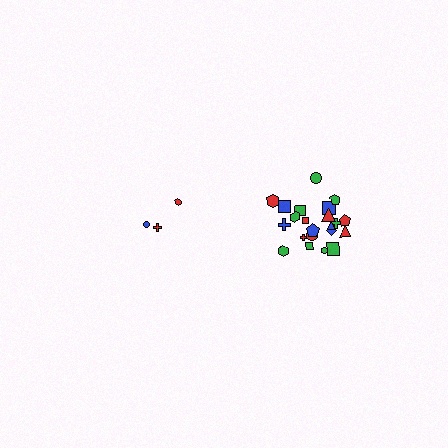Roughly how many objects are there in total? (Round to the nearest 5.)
Roughly 25 objects in total.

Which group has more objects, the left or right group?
The right group.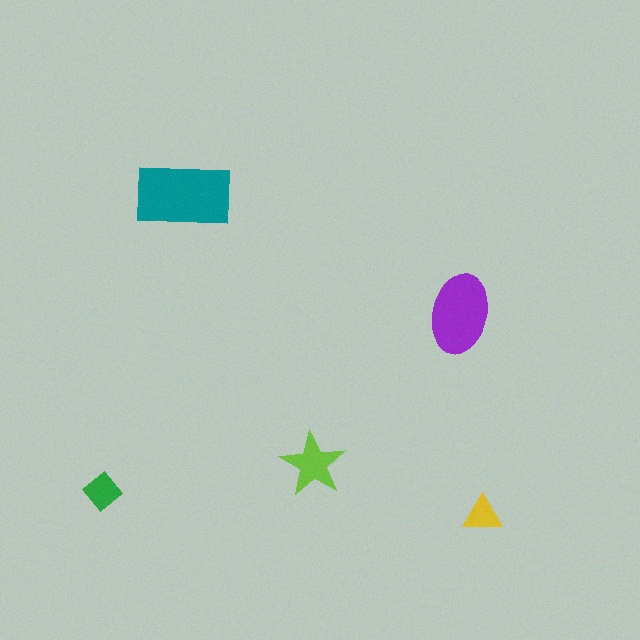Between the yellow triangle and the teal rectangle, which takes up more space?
The teal rectangle.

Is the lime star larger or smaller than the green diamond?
Larger.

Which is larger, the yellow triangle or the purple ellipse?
The purple ellipse.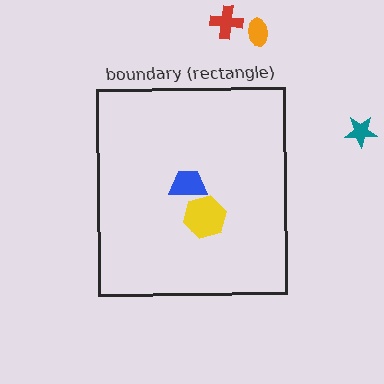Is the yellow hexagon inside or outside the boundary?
Inside.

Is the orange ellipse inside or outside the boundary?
Outside.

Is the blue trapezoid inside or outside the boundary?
Inside.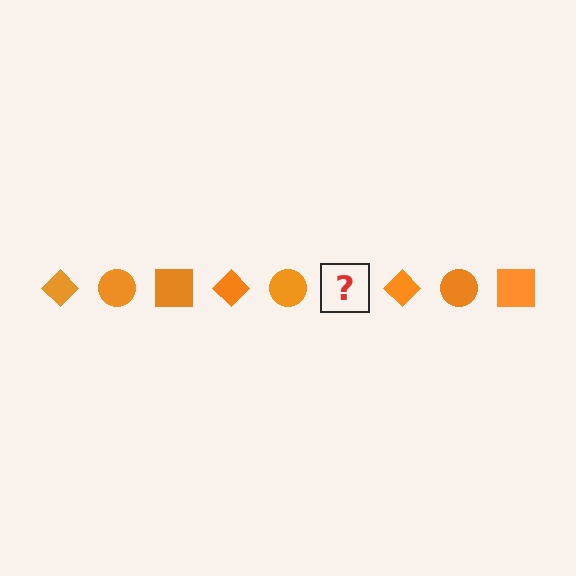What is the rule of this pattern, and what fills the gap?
The rule is that the pattern cycles through diamond, circle, square shapes in orange. The gap should be filled with an orange square.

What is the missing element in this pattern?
The missing element is an orange square.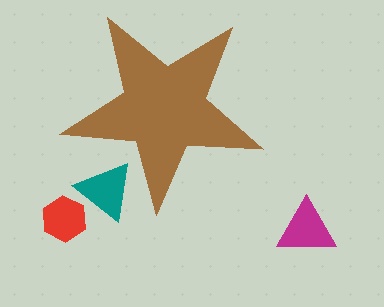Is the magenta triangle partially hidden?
No, the magenta triangle is fully visible.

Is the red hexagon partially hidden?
No, the red hexagon is fully visible.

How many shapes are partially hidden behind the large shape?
1 shape is partially hidden.